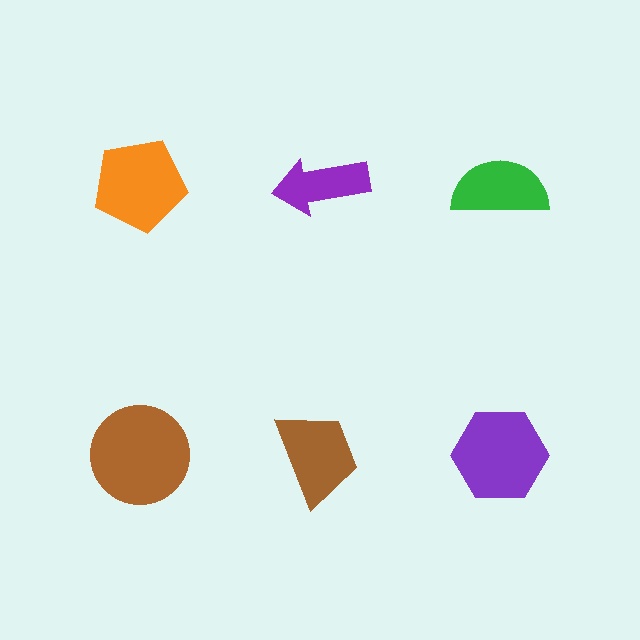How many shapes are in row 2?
3 shapes.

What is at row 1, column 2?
A purple arrow.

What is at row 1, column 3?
A green semicircle.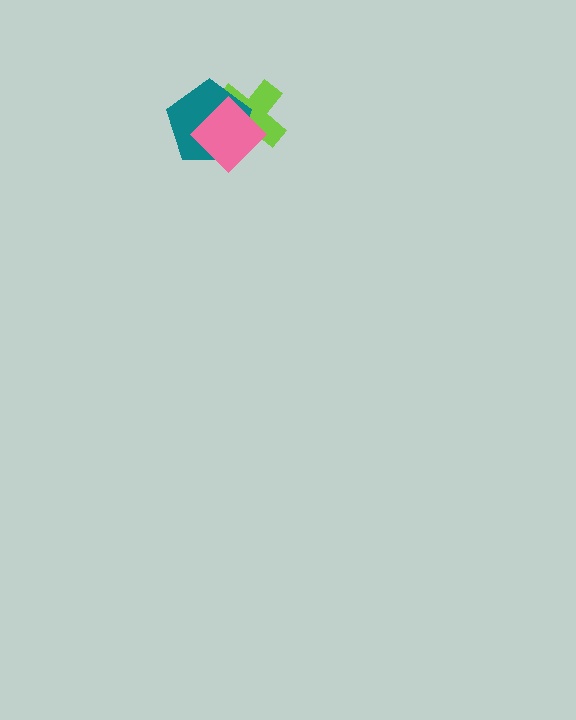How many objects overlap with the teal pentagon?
2 objects overlap with the teal pentagon.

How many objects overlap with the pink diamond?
2 objects overlap with the pink diamond.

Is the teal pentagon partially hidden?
Yes, it is partially covered by another shape.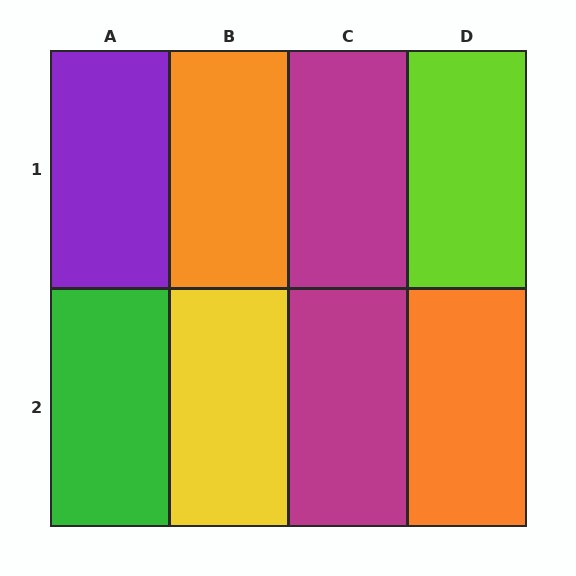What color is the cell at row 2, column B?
Yellow.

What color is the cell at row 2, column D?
Orange.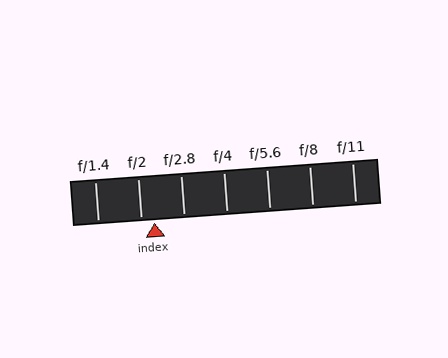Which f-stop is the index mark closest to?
The index mark is closest to f/2.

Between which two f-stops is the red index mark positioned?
The index mark is between f/2 and f/2.8.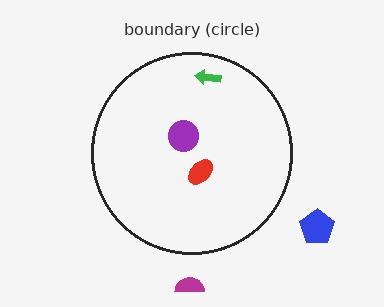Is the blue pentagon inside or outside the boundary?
Outside.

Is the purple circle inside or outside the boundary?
Inside.